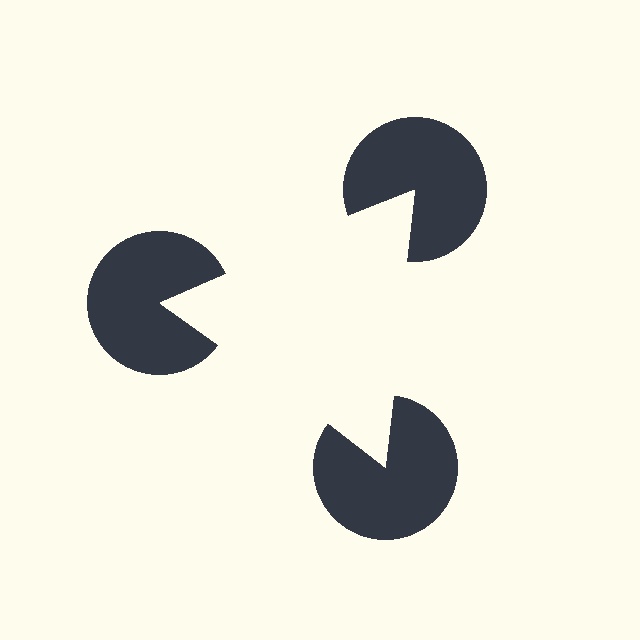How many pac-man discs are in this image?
There are 3 — one at each vertex of the illusory triangle.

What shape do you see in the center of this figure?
An illusory triangle — its edges are inferred from the aligned wedge cuts in the pac-man discs, not physically drawn.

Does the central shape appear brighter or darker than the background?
It typically appears slightly brighter than the background, even though no actual brightness change is drawn.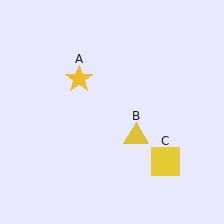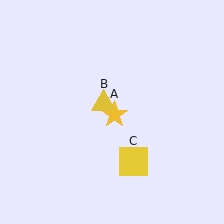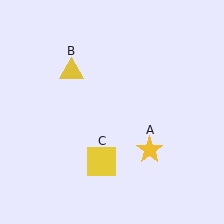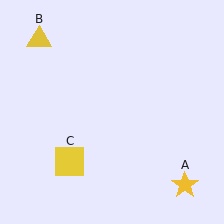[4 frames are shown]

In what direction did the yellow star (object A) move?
The yellow star (object A) moved down and to the right.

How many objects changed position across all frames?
3 objects changed position: yellow star (object A), yellow triangle (object B), yellow square (object C).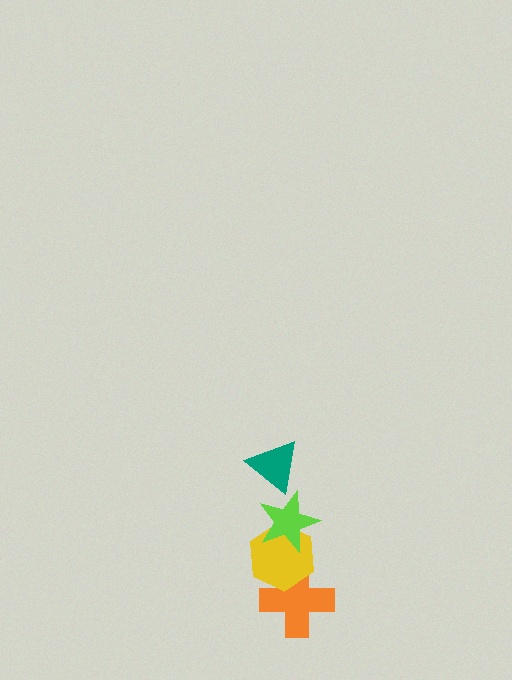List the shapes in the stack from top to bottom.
From top to bottom: the teal triangle, the lime star, the yellow hexagon, the orange cross.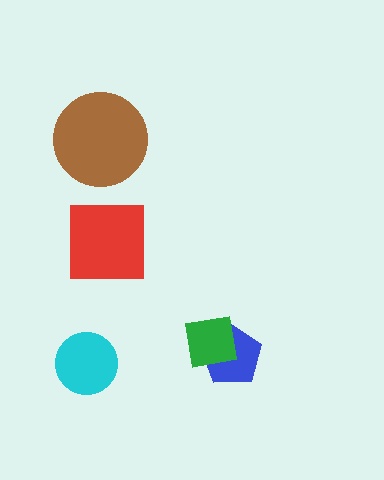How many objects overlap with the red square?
0 objects overlap with the red square.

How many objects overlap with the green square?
1 object overlaps with the green square.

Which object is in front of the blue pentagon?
The green square is in front of the blue pentagon.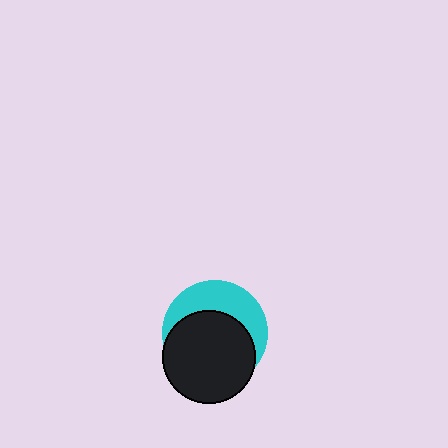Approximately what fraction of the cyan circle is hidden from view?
Roughly 61% of the cyan circle is hidden behind the black circle.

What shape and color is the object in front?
The object in front is a black circle.